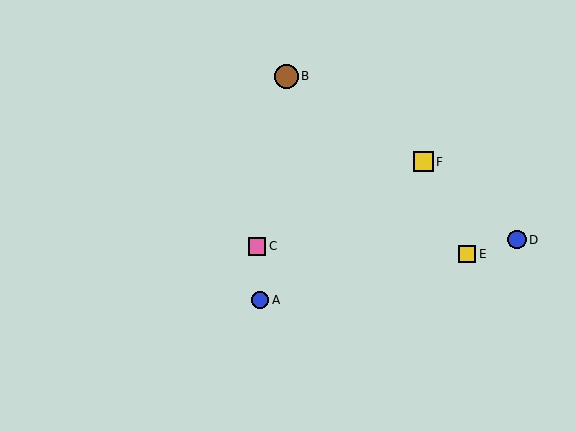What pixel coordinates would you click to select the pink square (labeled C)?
Click at (257, 246) to select the pink square C.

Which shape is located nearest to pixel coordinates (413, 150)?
The yellow square (labeled F) at (423, 162) is nearest to that location.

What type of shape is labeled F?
Shape F is a yellow square.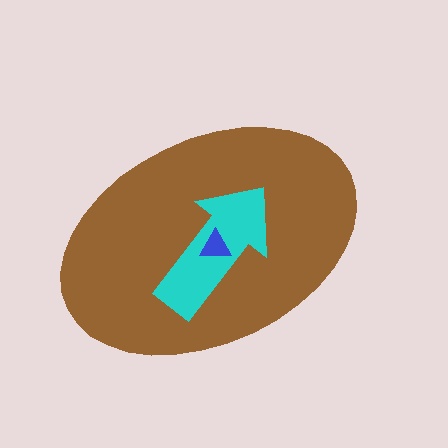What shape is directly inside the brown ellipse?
The cyan arrow.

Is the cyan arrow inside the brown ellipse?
Yes.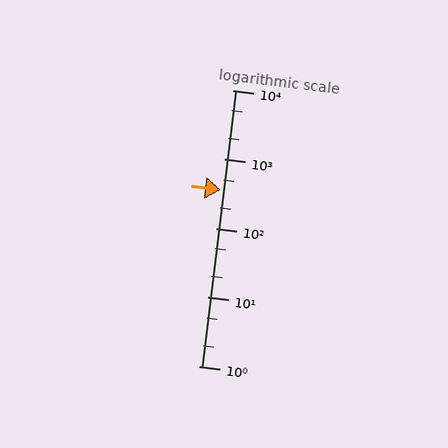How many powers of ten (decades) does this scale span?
The scale spans 4 decades, from 1 to 10000.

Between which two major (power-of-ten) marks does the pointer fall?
The pointer is between 100 and 1000.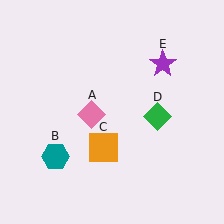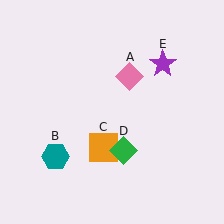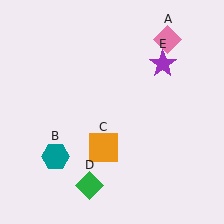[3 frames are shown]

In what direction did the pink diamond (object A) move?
The pink diamond (object A) moved up and to the right.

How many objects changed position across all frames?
2 objects changed position: pink diamond (object A), green diamond (object D).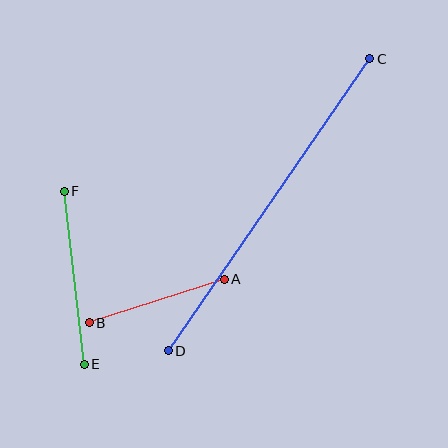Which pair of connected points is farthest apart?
Points C and D are farthest apart.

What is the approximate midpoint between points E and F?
The midpoint is at approximately (74, 278) pixels.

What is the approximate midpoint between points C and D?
The midpoint is at approximately (269, 205) pixels.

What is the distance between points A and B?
The distance is approximately 142 pixels.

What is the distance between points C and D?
The distance is approximately 355 pixels.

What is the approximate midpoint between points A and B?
The midpoint is at approximately (157, 301) pixels.